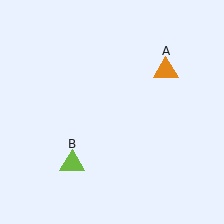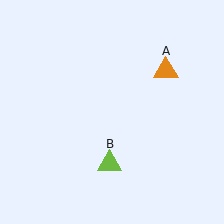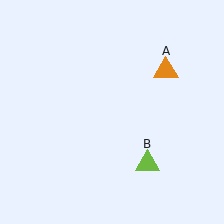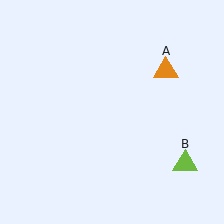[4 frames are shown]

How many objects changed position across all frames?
1 object changed position: lime triangle (object B).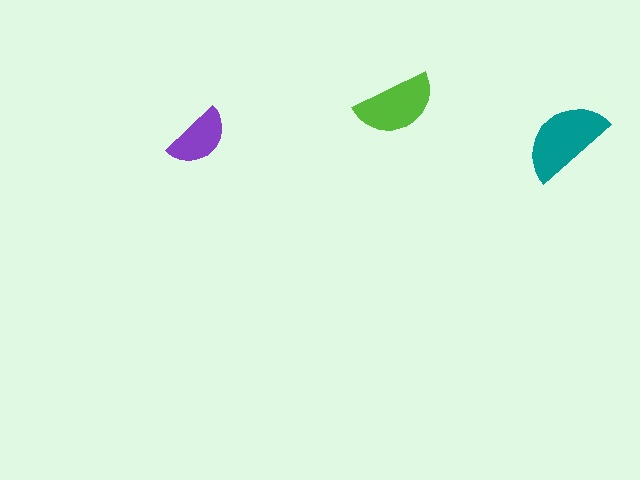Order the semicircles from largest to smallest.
the teal one, the lime one, the purple one.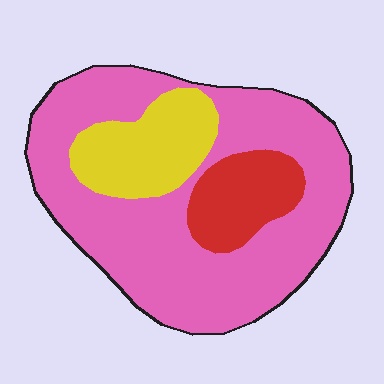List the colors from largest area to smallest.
From largest to smallest: pink, yellow, red.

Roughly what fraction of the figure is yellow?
Yellow takes up about one sixth (1/6) of the figure.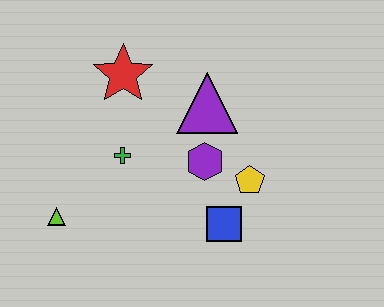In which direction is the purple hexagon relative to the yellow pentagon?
The purple hexagon is to the left of the yellow pentagon.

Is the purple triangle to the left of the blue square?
Yes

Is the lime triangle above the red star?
No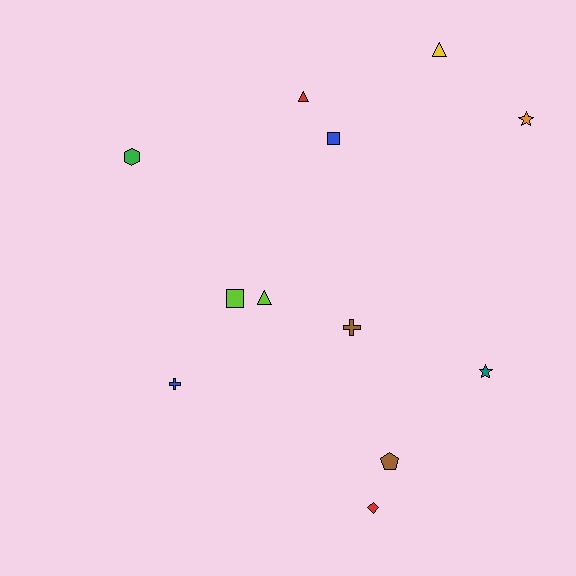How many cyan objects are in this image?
There are no cyan objects.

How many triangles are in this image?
There are 3 triangles.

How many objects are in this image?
There are 12 objects.